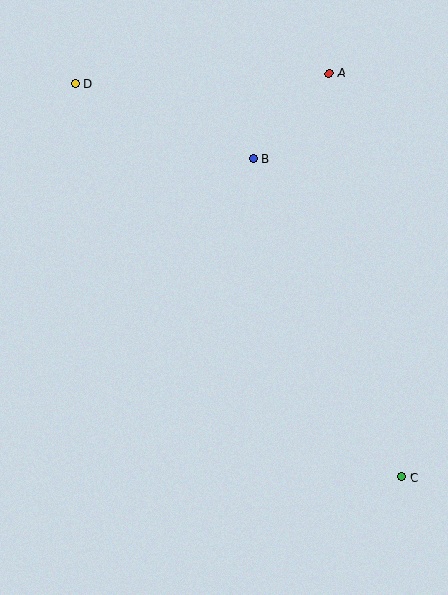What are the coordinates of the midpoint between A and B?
The midpoint between A and B is at (291, 116).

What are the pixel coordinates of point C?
Point C is at (402, 477).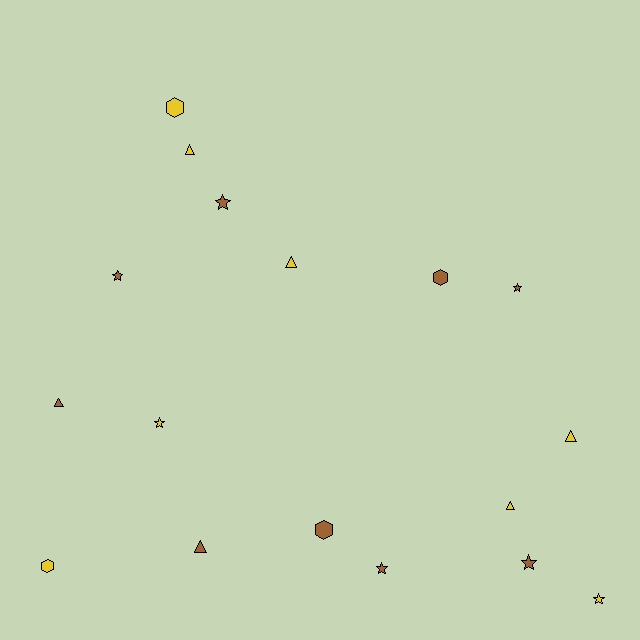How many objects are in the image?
There are 17 objects.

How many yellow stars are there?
There are 2 yellow stars.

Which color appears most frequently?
Brown, with 9 objects.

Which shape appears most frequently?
Star, with 7 objects.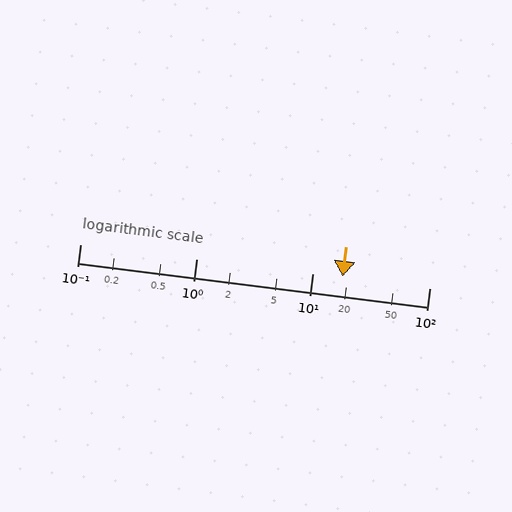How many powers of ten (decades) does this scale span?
The scale spans 3 decades, from 0.1 to 100.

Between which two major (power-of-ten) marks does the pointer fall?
The pointer is between 10 and 100.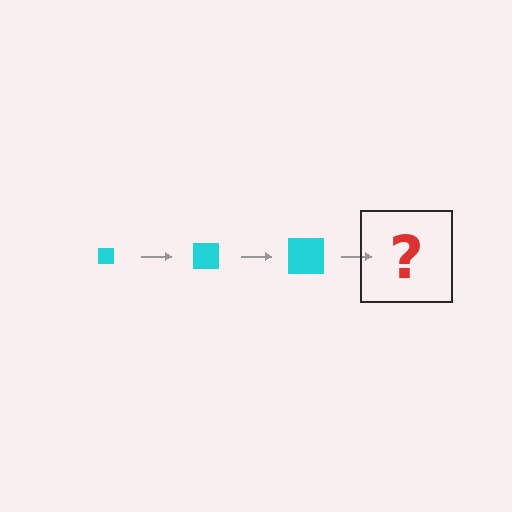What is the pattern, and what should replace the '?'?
The pattern is that the square gets progressively larger each step. The '?' should be a cyan square, larger than the previous one.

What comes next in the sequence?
The next element should be a cyan square, larger than the previous one.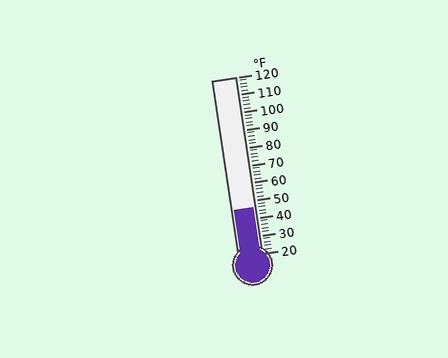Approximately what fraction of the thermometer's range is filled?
The thermometer is filled to approximately 25% of its range.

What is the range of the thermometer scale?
The thermometer scale ranges from 20°F to 120°F.